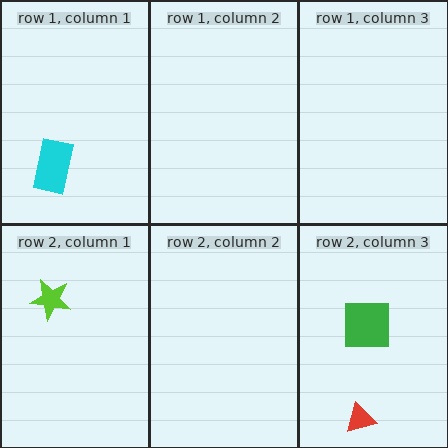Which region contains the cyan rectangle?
The row 1, column 1 region.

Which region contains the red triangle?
The row 2, column 3 region.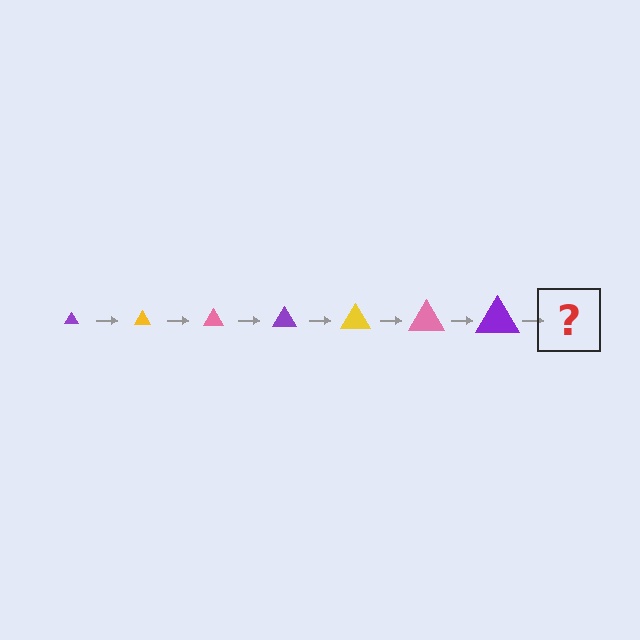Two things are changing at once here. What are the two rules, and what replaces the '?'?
The two rules are that the triangle grows larger each step and the color cycles through purple, yellow, and pink. The '?' should be a yellow triangle, larger than the previous one.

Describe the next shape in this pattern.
It should be a yellow triangle, larger than the previous one.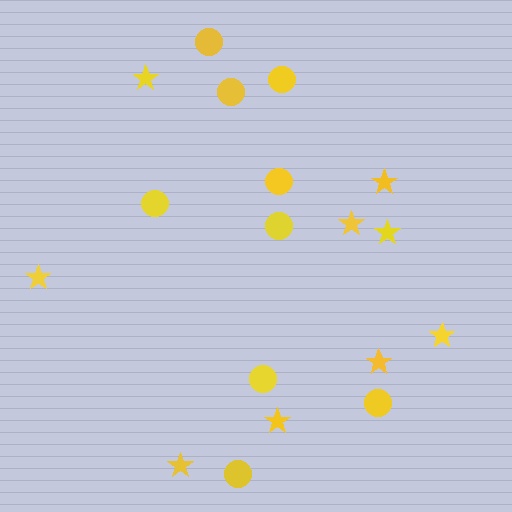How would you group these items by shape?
There are 2 groups: one group of circles (9) and one group of stars (9).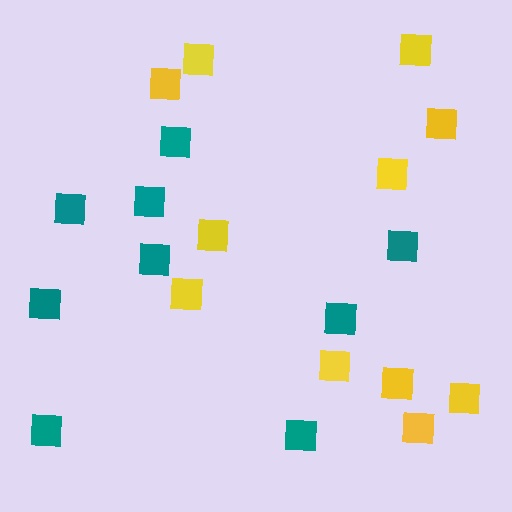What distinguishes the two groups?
There are 2 groups: one group of teal squares (9) and one group of yellow squares (11).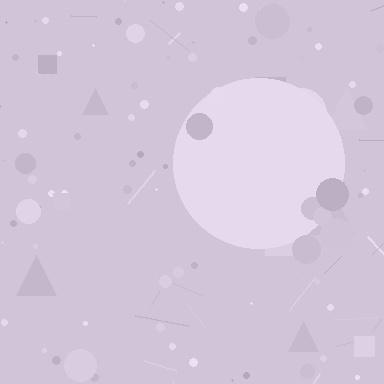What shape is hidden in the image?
A circle is hidden in the image.